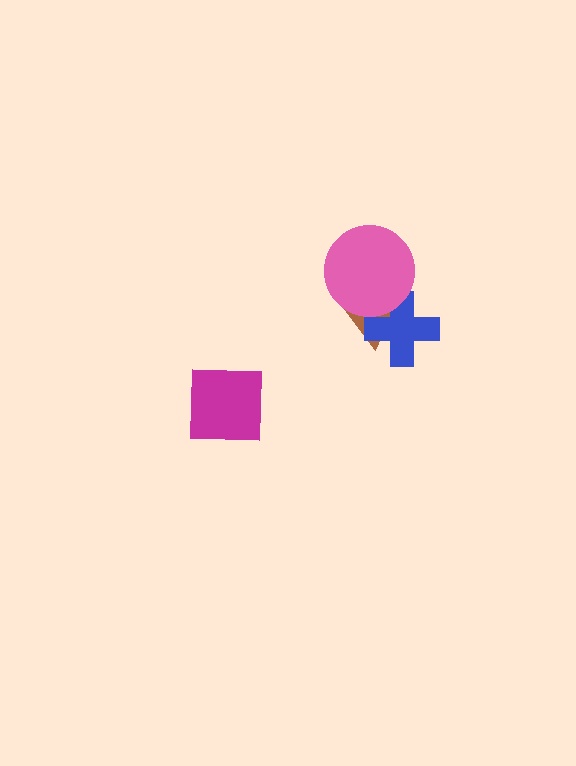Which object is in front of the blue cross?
The pink circle is in front of the blue cross.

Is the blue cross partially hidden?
Yes, it is partially covered by another shape.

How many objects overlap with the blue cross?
2 objects overlap with the blue cross.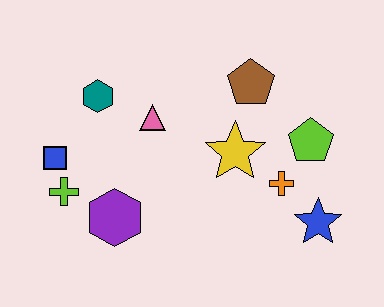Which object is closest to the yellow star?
The orange cross is closest to the yellow star.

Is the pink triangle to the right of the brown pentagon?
No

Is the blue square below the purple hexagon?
No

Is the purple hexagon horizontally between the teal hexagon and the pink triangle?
Yes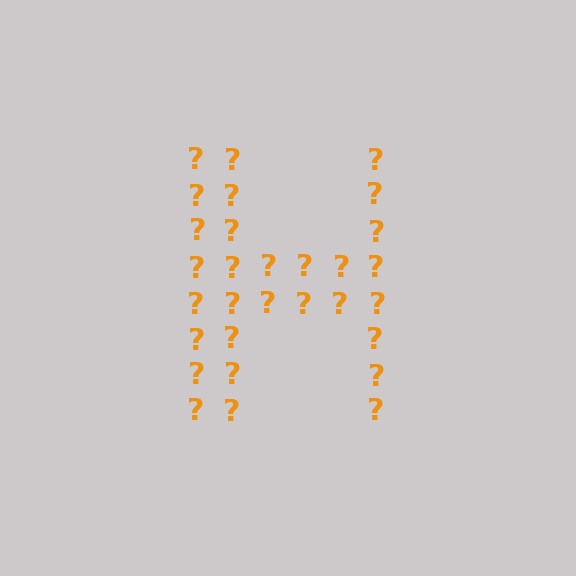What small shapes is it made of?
It is made of small question marks.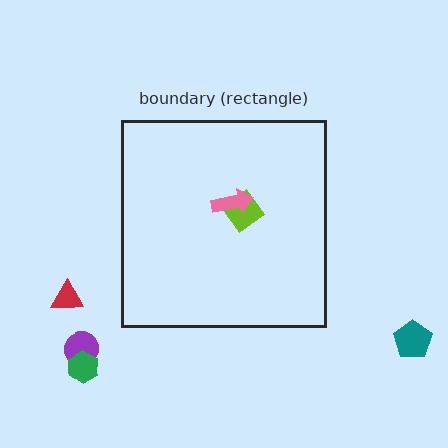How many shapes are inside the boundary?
2 inside, 4 outside.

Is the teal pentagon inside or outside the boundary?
Outside.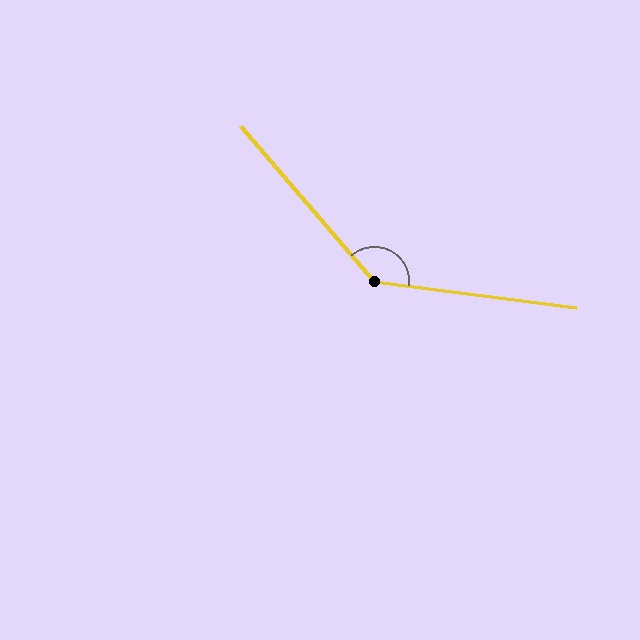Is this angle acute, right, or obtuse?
It is obtuse.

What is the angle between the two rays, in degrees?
Approximately 138 degrees.